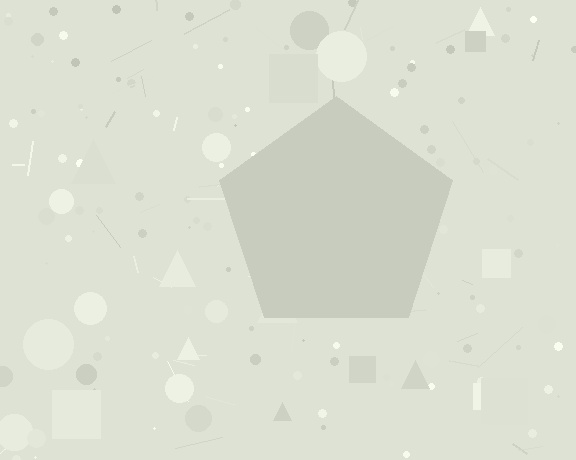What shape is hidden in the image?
A pentagon is hidden in the image.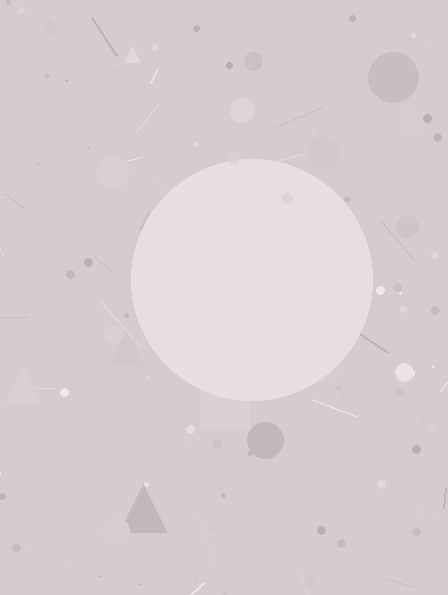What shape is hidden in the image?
A circle is hidden in the image.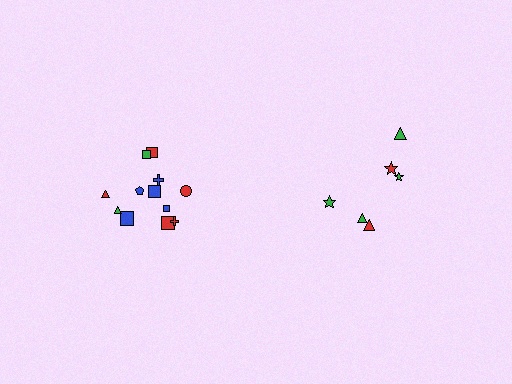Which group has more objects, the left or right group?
The left group.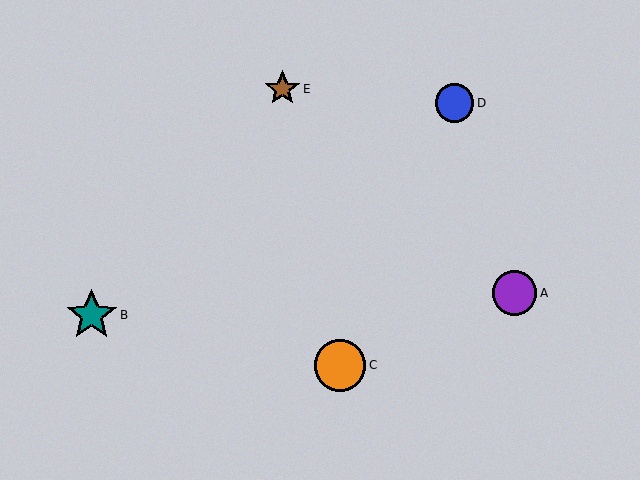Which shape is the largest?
The orange circle (labeled C) is the largest.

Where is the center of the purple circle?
The center of the purple circle is at (514, 293).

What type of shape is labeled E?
Shape E is a brown star.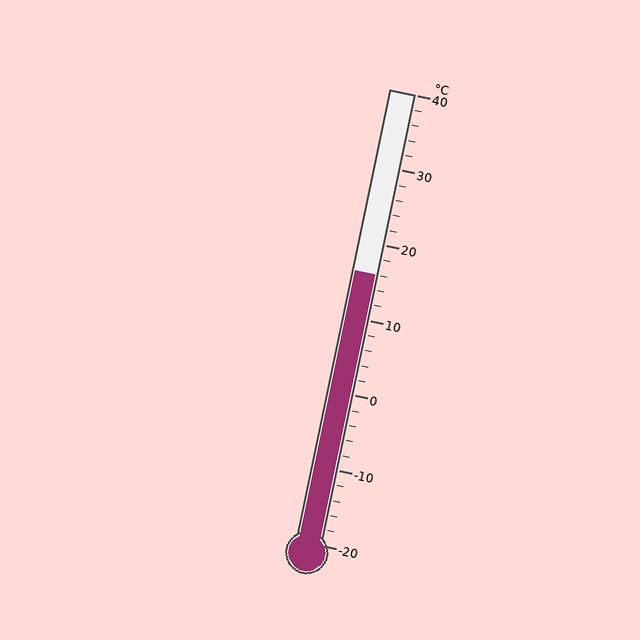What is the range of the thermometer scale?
The thermometer scale ranges from -20°C to 40°C.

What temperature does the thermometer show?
The thermometer shows approximately 16°C.